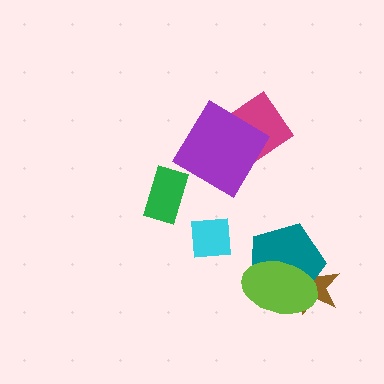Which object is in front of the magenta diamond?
The purple diamond is in front of the magenta diamond.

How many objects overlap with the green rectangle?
0 objects overlap with the green rectangle.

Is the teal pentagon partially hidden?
Yes, it is partially covered by another shape.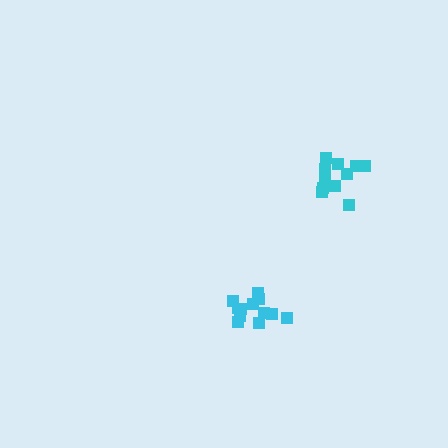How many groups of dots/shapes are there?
There are 2 groups.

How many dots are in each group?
Group 1: 11 dots, Group 2: 13 dots (24 total).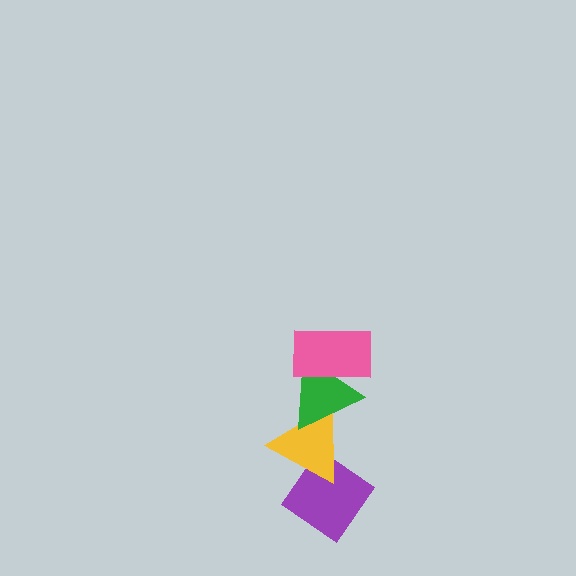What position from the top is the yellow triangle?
The yellow triangle is 3rd from the top.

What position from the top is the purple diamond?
The purple diamond is 4th from the top.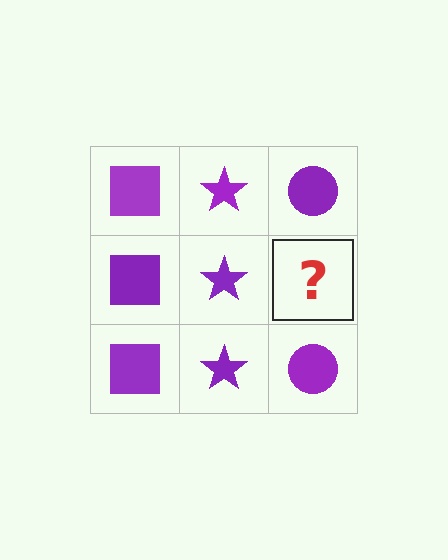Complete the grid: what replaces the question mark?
The question mark should be replaced with a purple circle.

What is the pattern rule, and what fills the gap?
The rule is that each column has a consistent shape. The gap should be filled with a purple circle.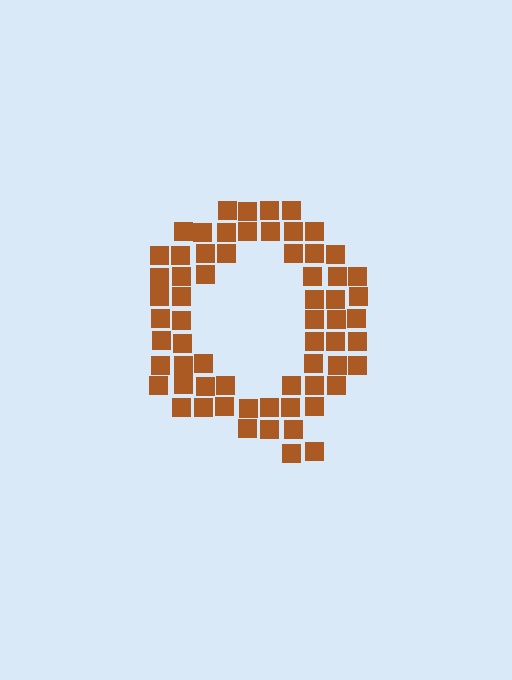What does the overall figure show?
The overall figure shows the letter Q.